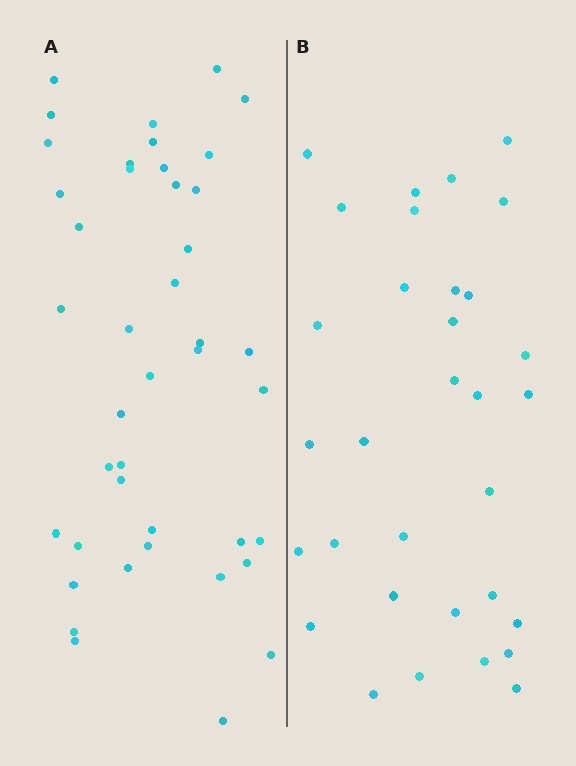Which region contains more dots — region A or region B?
Region A (the left region) has more dots.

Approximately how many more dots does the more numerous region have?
Region A has roughly 10 or so more dots than region B.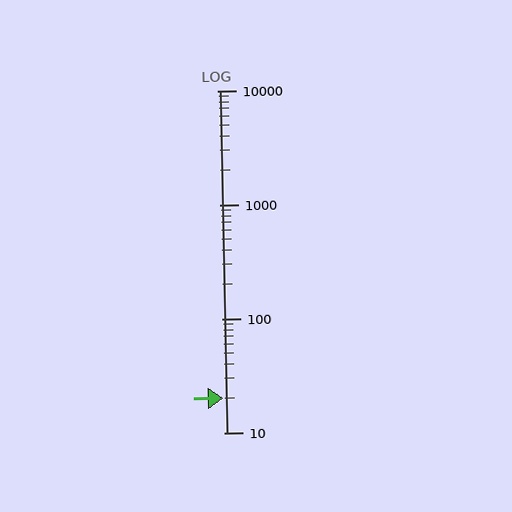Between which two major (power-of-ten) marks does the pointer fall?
The pointer is between 10 and 100.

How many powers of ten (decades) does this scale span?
The scale spans 3 decades, from 10 to 10000.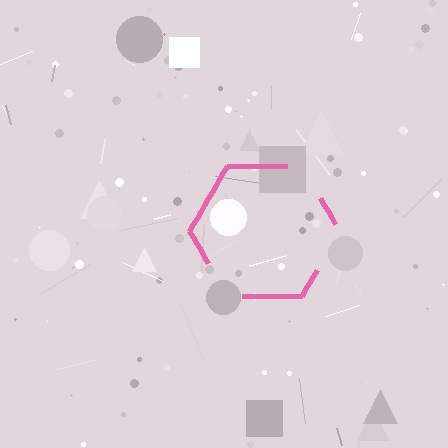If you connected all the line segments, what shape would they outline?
They would outline a hexagon.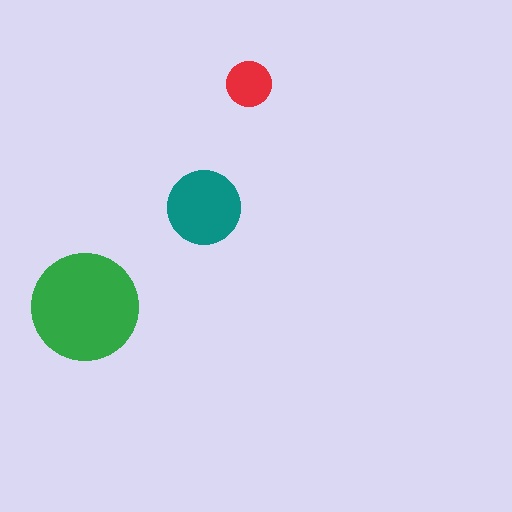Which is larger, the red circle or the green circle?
The green one.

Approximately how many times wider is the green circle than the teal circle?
About 1.5 times wider.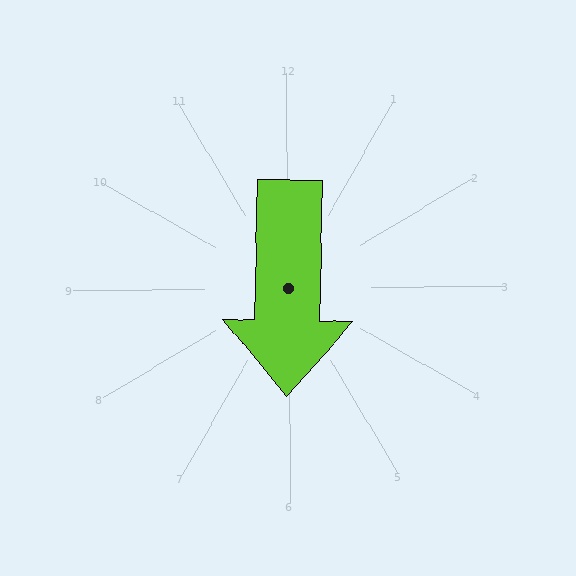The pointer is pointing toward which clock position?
Roughly 6 o'clock.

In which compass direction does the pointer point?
South.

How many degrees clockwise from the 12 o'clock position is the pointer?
Approximately 181 degrees.